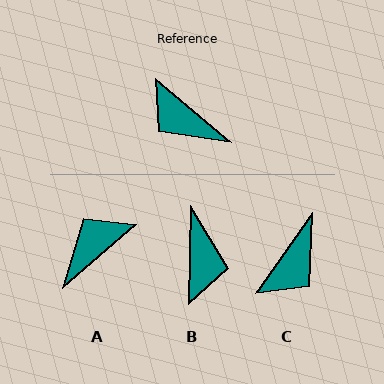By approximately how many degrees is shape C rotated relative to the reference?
Approximately 96 degrees counter-clockwise.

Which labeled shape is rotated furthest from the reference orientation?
B, about 129 degrees away.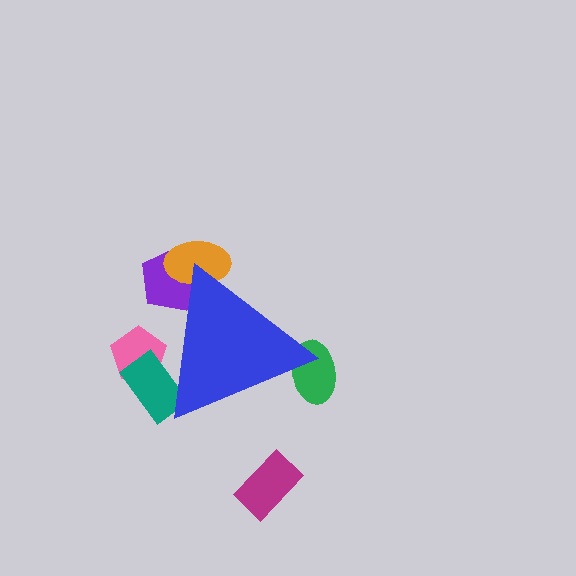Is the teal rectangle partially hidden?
Yes, the teal rectangle is partially hidden behind the blue triangle.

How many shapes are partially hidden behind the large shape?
5 shapes are partially hidden.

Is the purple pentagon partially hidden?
Yes, the purple pentagon is partially hidden behind the blue triangle.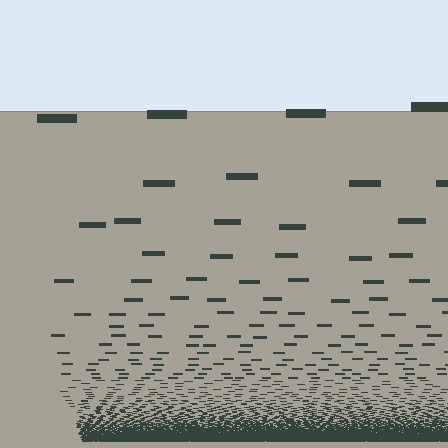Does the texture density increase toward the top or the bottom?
Density increases toward the bottom.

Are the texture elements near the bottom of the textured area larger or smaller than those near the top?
Smaller. The gradient is inverted — elements near the bottom are smaller and denser.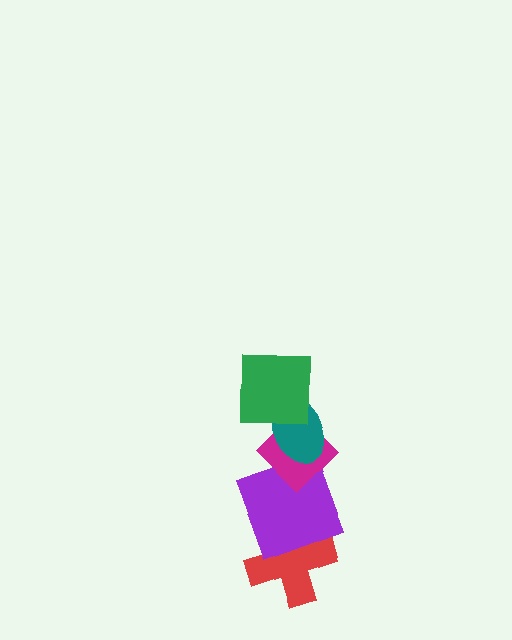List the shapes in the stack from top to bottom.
From top to bottom: the green square, the teal ellipse, the magenta diamond, the purple square, the red cross.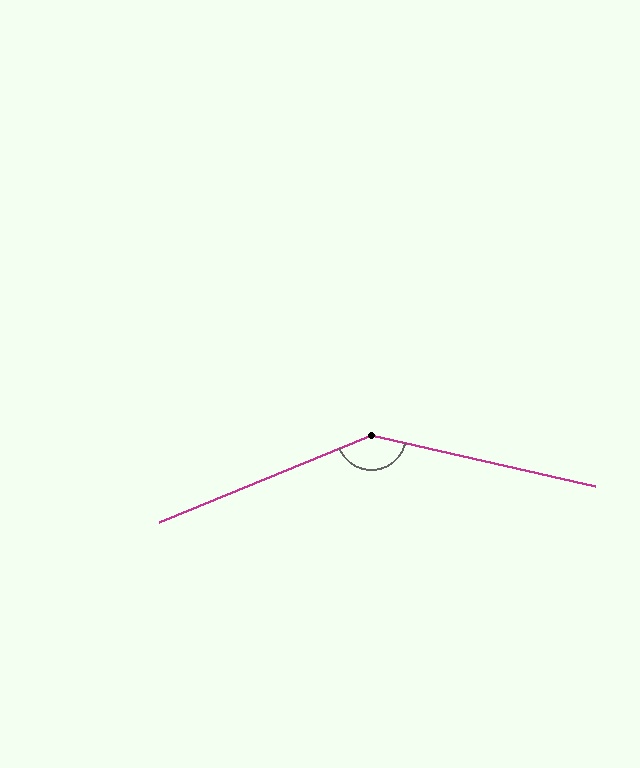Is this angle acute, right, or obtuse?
It is obtuse.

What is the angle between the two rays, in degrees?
Approximately 145 degrees.